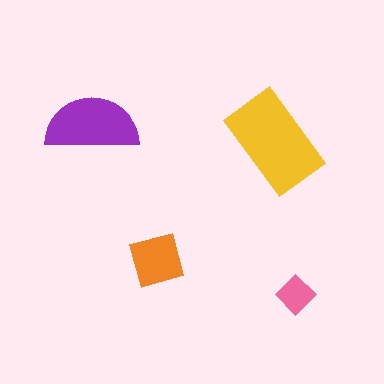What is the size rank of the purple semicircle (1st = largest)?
2nd.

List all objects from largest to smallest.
The yellow rectangle, the purple semicircle, the orange square, the pink diamond.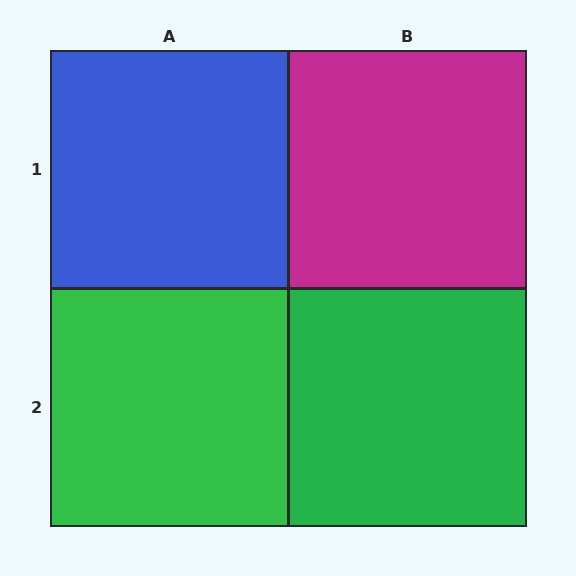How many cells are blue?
1 cell is blue.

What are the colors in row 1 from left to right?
Blue, magenta.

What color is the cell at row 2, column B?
Green.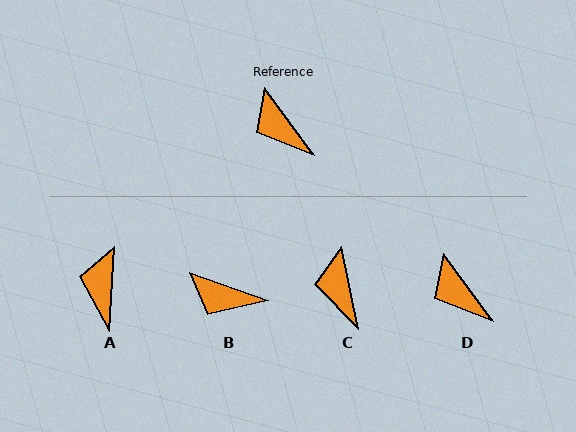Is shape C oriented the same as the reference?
No, it is off by about 25 degrees.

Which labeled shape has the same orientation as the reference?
D.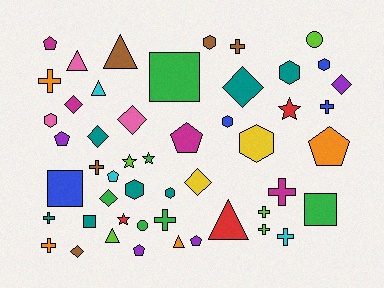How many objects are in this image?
There are 50 objects.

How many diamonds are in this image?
There are 8 diamonds.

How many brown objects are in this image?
There are 5 brown objects.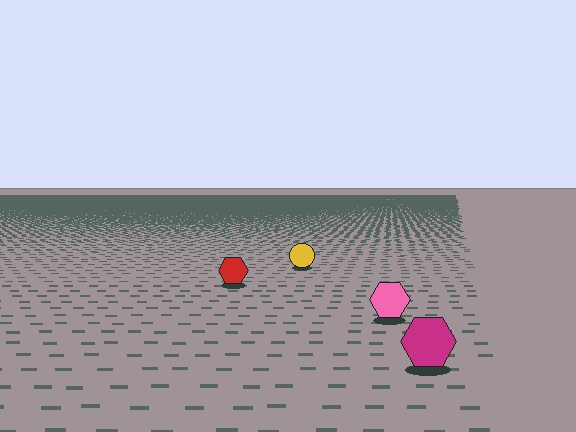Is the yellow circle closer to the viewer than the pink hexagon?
No. The pink hexagon is closer — you can tell from the texture gradient: the ground texture is coarser near it.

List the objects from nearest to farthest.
From nearest to farthest: the magenta hexagon, the pink hexagon, the red hexagon, the yellow circle.